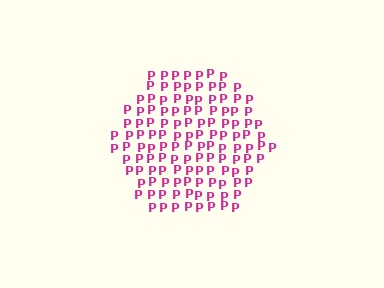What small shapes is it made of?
It is made of small letter P's.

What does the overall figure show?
The overall figure shows a hexagon.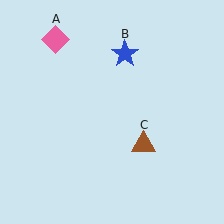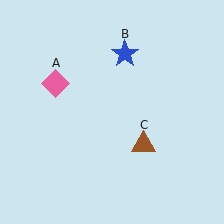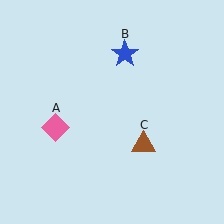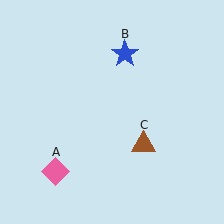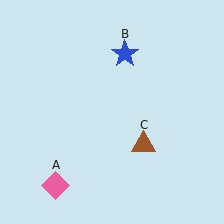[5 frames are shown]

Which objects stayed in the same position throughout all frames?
Blue star (object B) and brown triangle (object C) remained stationary.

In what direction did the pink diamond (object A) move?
The pink diamond (object A) moved down.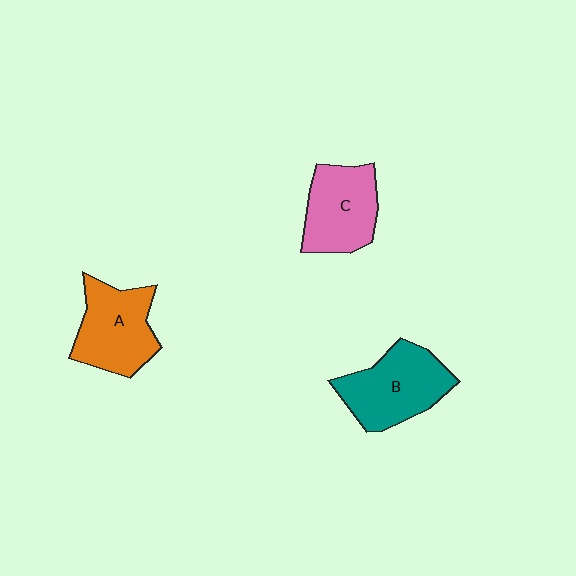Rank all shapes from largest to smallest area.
From largest to smallest: B (teal), A (orange), C (pink).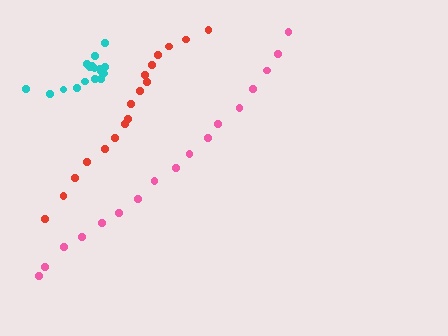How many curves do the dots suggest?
There are 3 distinct paths.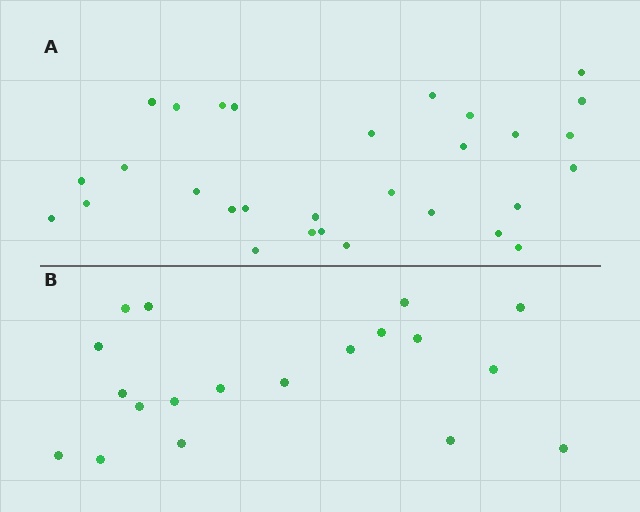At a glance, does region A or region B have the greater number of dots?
Region A (the top region) has more dots.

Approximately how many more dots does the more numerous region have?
Region A has roughly 12 or so more dots than region B.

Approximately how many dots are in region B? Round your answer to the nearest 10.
About 20 dots. (The exact count is 19, which rounds to 20.)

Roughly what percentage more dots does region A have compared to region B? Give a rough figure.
About 60% more.